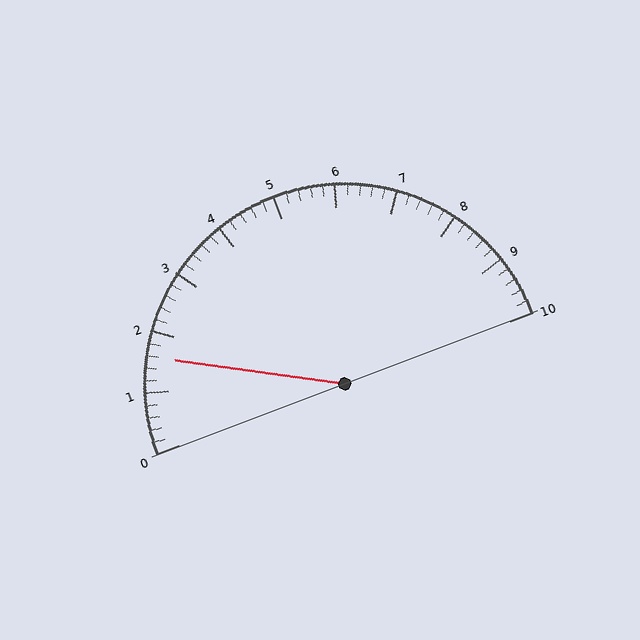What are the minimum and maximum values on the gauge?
The gauge ranges from 0 to 10.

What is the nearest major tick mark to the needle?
The nearest major tick mark is 2.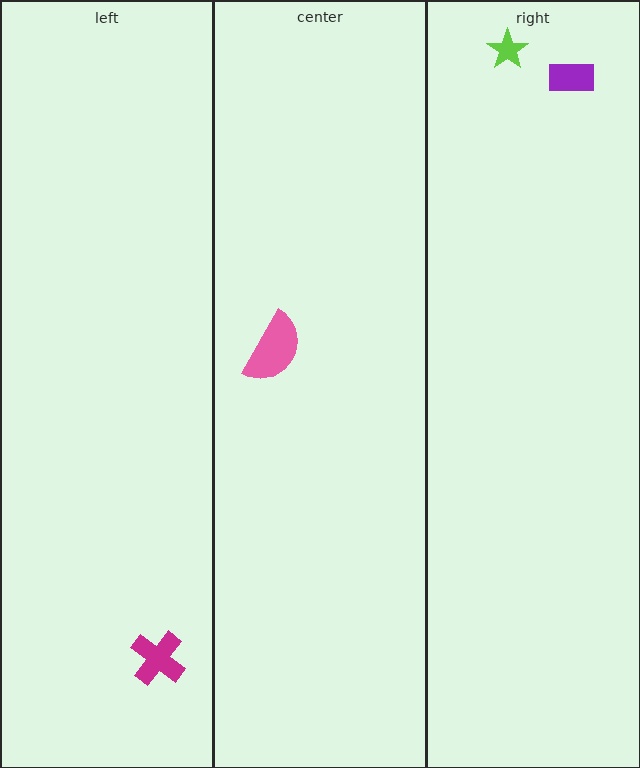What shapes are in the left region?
The magenta cross.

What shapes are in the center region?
The pink semicircle.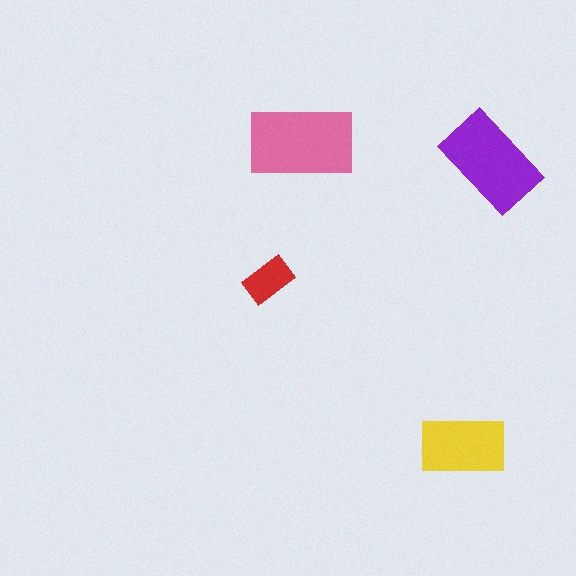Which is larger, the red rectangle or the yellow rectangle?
The yellow one.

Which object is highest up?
The pink rectangle is topmost.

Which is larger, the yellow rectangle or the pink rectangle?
The pink one.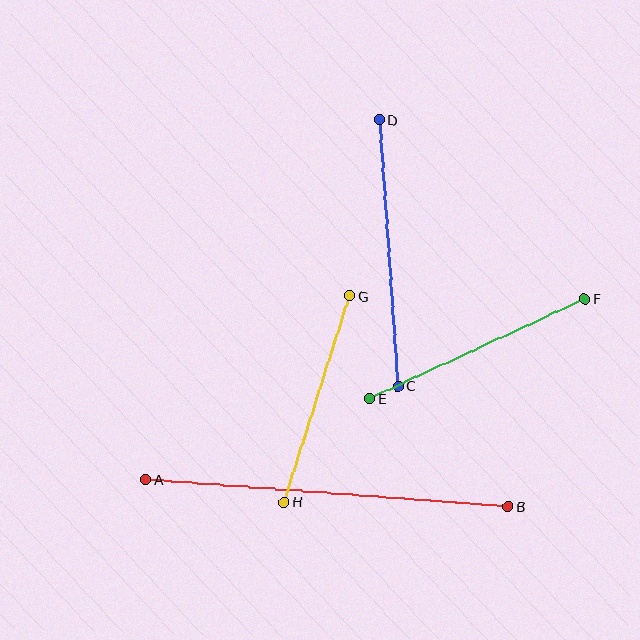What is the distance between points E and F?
The distance is approximately 237 pixels.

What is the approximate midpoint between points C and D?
The midpoint is at approximately (389, 253) pixels.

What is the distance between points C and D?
The distance is approximately 267 pixels.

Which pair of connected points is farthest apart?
Points A and B are farthest apart.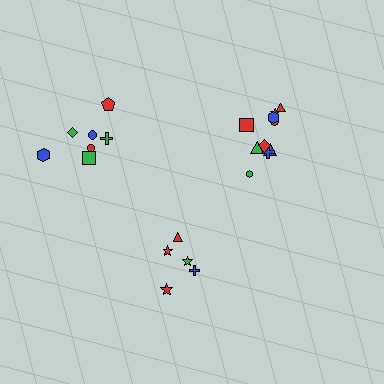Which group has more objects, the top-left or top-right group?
The top-right group.